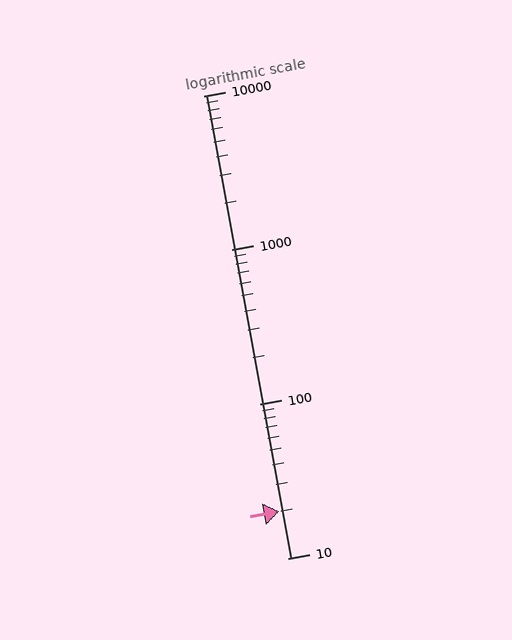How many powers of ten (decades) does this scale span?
The scale spans 3 decades, from 10 to 10000.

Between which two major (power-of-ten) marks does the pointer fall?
The pointer is between 10 and 100.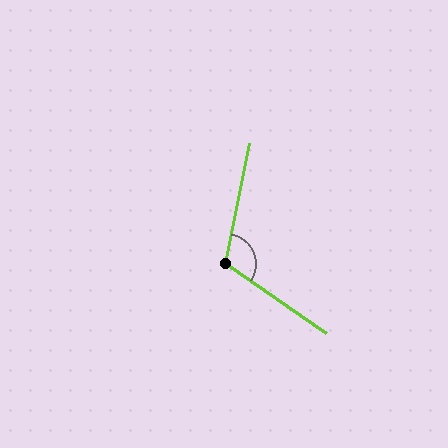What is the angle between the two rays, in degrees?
Approximately 114 degrees.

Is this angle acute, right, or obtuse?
It is obtuse.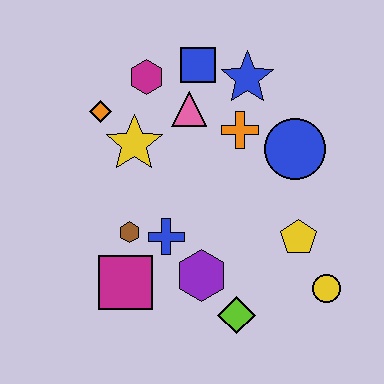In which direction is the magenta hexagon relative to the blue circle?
The magenta hexagon is to the left of the blue circle.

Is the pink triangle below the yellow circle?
No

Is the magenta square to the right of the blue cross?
No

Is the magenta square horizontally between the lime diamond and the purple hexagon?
No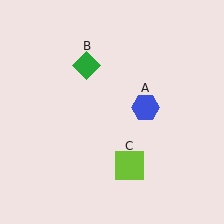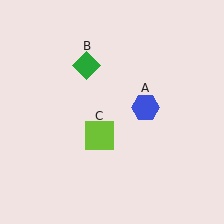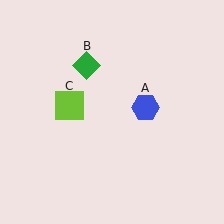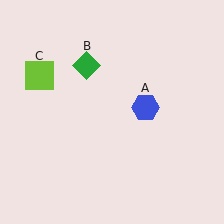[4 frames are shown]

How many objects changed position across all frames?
1 object changed position: lime square (object C).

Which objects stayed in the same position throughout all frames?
Blue hexagon (object A) and green diamond (object B) remained stationary.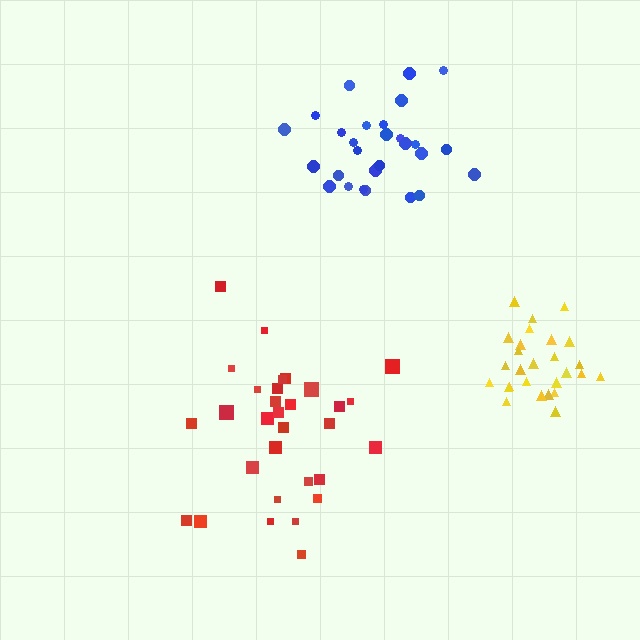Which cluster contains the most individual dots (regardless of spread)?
Red (31).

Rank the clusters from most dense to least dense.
yellow, blue, red.